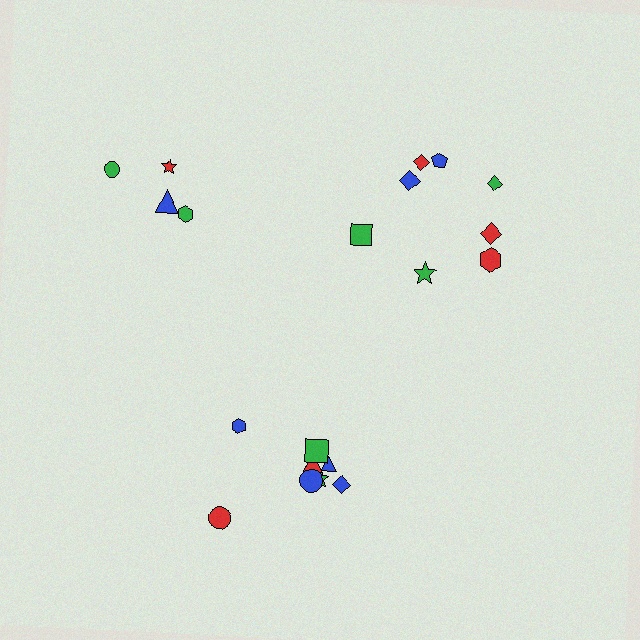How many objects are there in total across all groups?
There are 20 objects.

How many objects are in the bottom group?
There are 8 objects.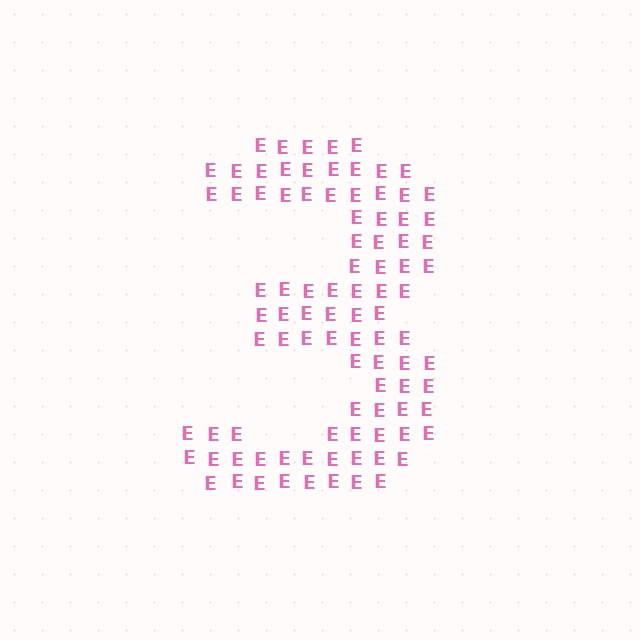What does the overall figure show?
The overall figure shows the digit 3.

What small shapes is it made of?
It is made of small letter E's.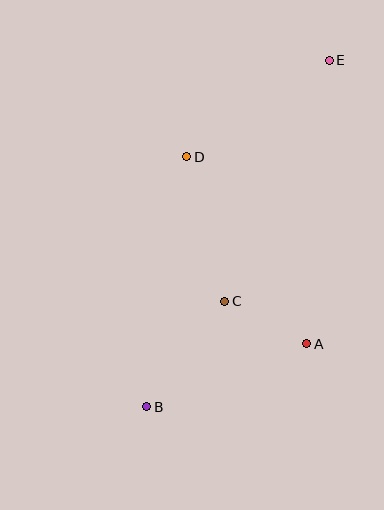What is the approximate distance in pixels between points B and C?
The distance between B and C is approximately 131 pixels.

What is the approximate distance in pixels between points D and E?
The distance between D and E is approximately 172 pixels.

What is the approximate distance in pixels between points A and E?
The distance between A and E is approximately 285 pixels.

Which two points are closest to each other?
Points A and C are closest to each other.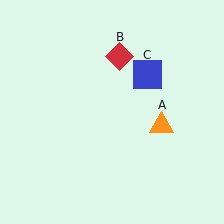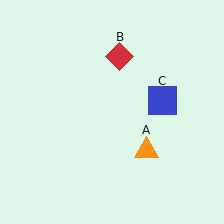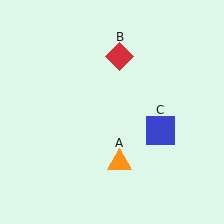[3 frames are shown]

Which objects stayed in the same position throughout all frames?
Red diamond (object B) remained stationary.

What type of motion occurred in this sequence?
The orange triangle (object A), blue square (object C) rotated clockwise around the center of the scene.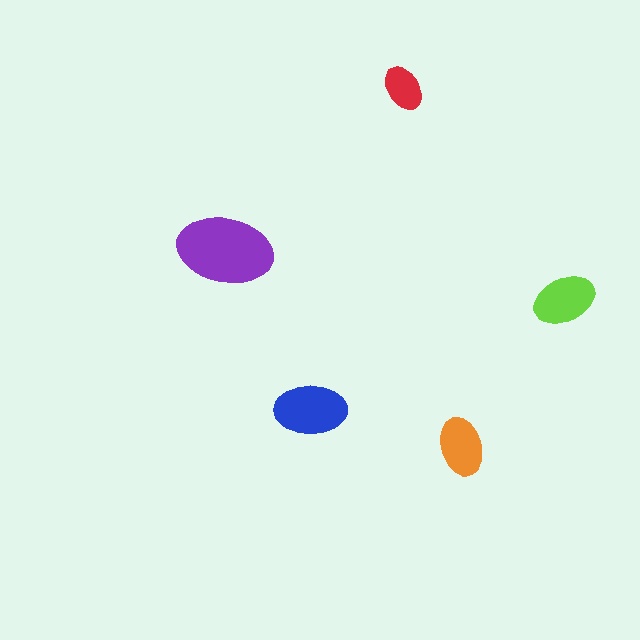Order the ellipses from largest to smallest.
the purple one, the blue one, the lime one, the orange one, the red one.